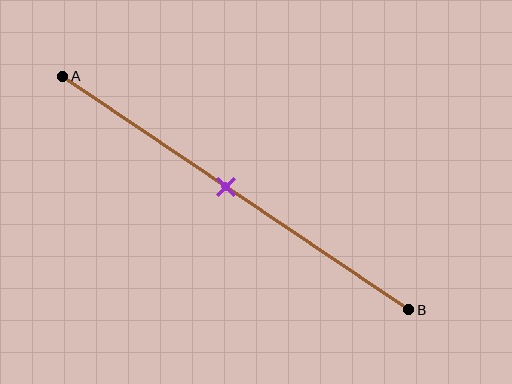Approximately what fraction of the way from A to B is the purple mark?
The purple mark is approximately 45% of the way from A to B.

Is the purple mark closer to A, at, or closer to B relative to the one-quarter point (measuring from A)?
The purple mark is closer to point B than the one-quarter point of segment AB.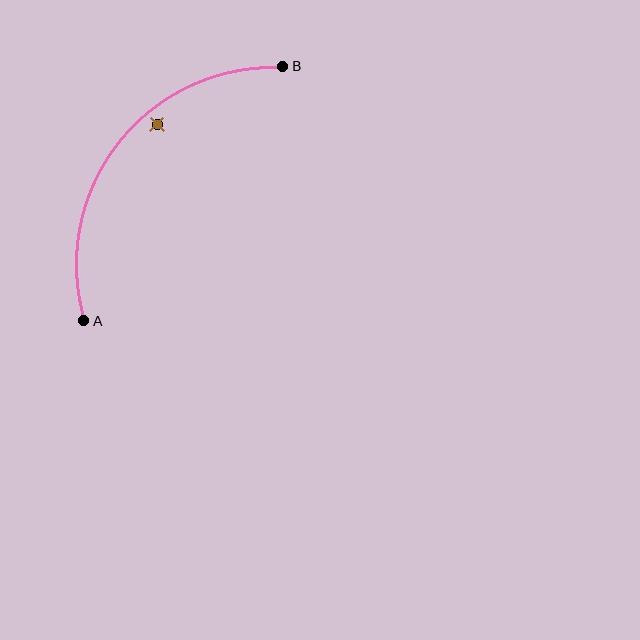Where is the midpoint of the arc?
The arc midpoint is the point on the curve farthest from the straight line joining A and B. It sits above and to the left of that line.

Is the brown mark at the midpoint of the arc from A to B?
No — the brown mark does not lie on the arc at all. It sits slightly inside the curve.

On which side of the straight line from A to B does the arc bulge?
The arc bulges above and to the left of the straight line connecting A and B.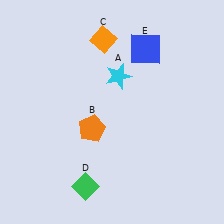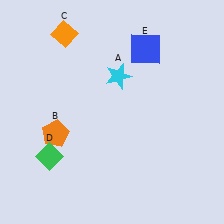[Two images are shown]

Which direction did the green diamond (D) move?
The green diamond (D) moved left.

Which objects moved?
The objects that moved are: the orange pentagon (B), the orange diamond (C), the green diamond (D).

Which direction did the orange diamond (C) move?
The orange diamond (C) moved left.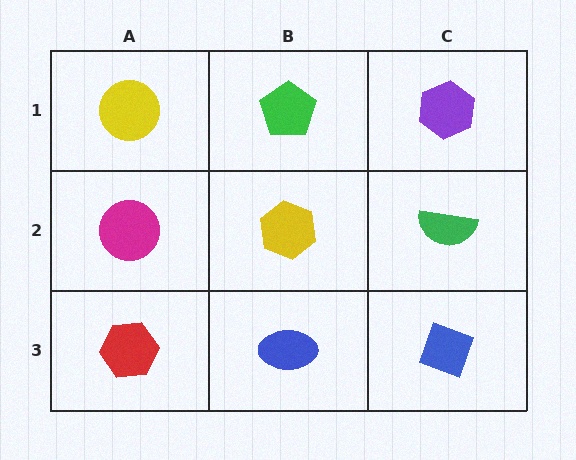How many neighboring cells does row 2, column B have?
4.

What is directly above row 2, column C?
A purple hexagon.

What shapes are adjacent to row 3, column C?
A green semicircle (row 2, column C), a blue ellipse (row 3, column B).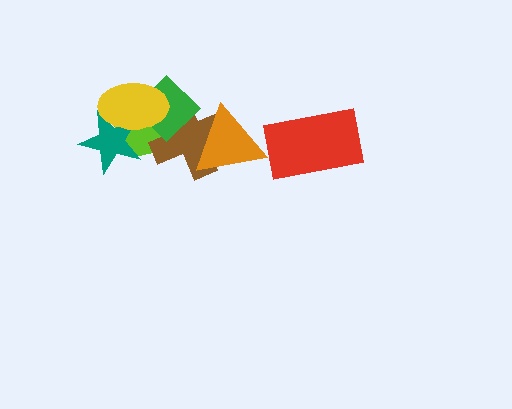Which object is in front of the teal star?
The yellow ellipse is in front of the teal star.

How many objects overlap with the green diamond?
3 objects overlap with the green diamond.